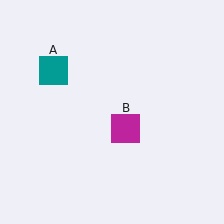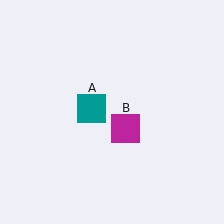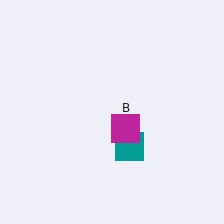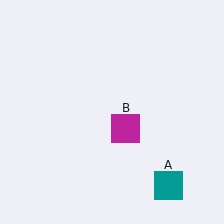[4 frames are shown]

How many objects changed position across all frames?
1 object changed position: teal square (object A).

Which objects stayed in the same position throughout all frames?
Magenta square (object B) remained stationary.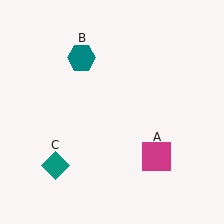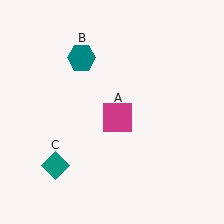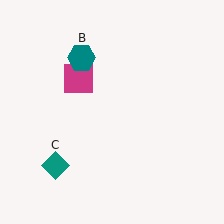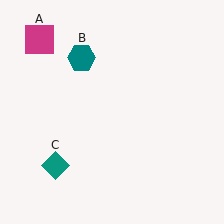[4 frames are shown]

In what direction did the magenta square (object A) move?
The magenta square (object A) moved up and to the left.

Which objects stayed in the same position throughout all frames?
Teal hexagon (object B) and teal diamond (object C) remained stationary.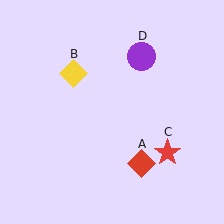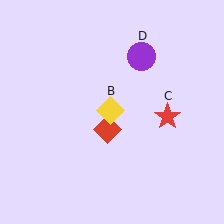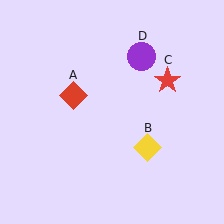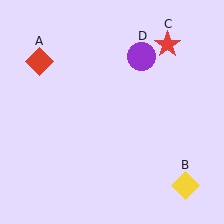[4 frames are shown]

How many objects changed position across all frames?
3 objects changed position: red diamond (object A), yellow diamond (object B), red star (object C).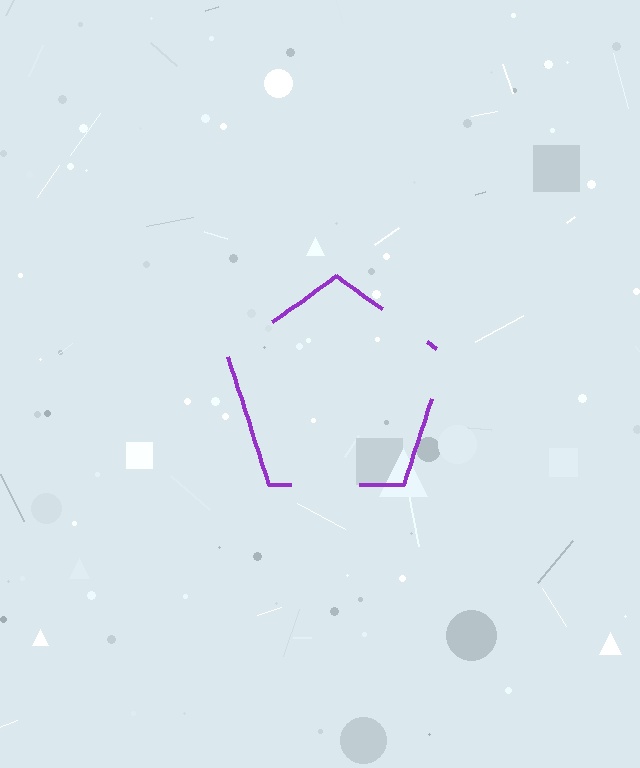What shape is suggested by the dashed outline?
The dashed outline suggests a pentagon.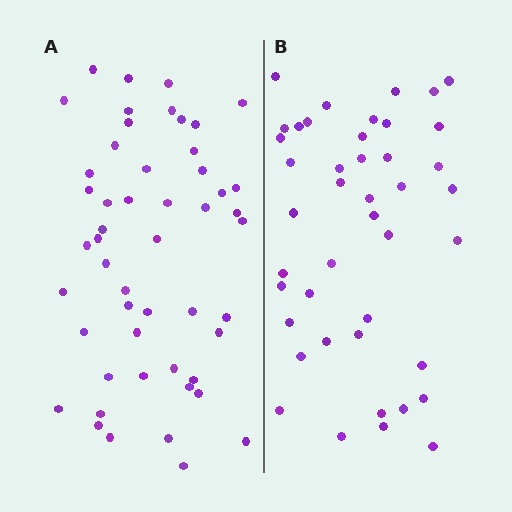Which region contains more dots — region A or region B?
Region A (the left region) has more dots.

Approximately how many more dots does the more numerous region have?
Region A has roughly 8 or so more dots than region B.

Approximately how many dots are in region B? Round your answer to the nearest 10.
About 40 dots. (The exact count is 43, which rounds to 40.)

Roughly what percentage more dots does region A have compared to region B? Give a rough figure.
About 20% more.